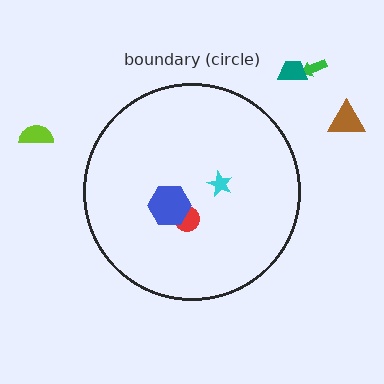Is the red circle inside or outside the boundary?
Inside.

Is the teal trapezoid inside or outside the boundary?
Outside.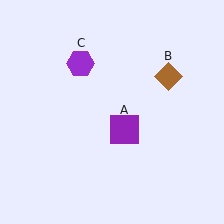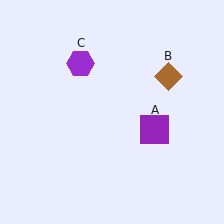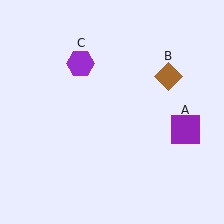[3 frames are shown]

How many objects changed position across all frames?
1 object changed position: purple square (object A).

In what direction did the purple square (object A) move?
The purple square (object A) moved right.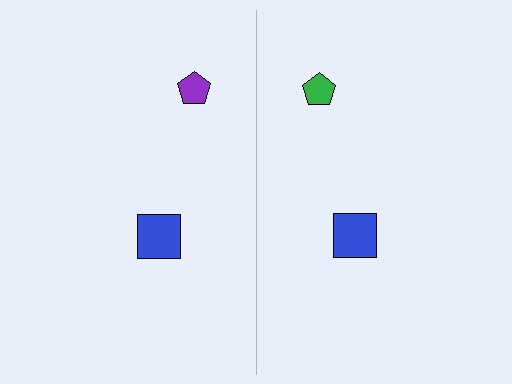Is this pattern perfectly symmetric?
No, the pattern is not perfectly symmetric. The green pentagon on the right side breaks the symmetry — its mirror counterpart is purple.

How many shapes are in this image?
There are 4 shapes in this image.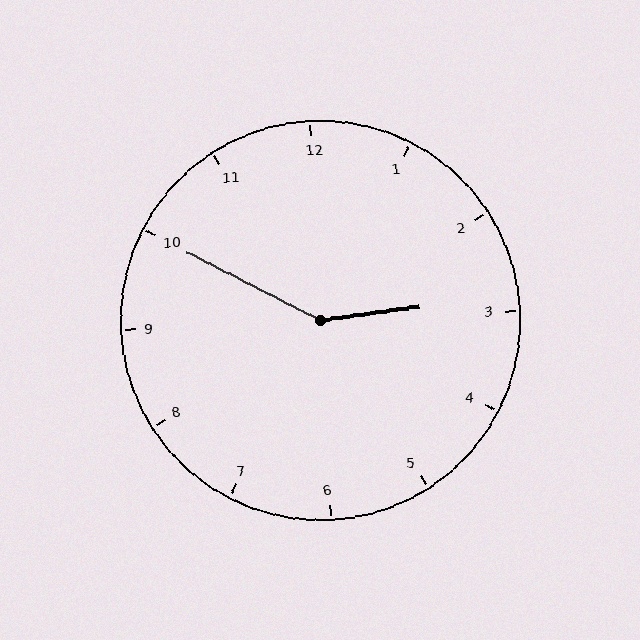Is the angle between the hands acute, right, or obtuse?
It is obtuse.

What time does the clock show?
2:50.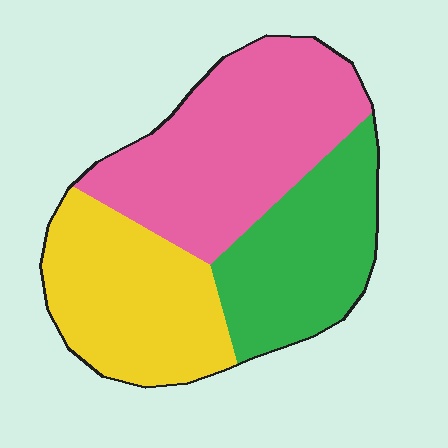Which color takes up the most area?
Pink, at roughly 40%.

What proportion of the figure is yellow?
Yellow takes up about one third (1/3) of the figure.